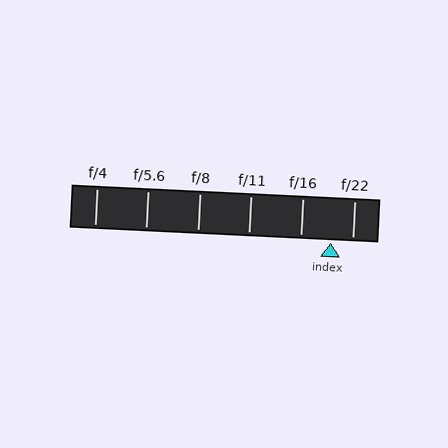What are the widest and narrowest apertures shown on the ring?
The widest aperture shown is f/4 and the narrowest is f/22.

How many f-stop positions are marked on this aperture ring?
There are 6 f-stop positions marked.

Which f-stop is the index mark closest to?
The index mark is closest to f/22.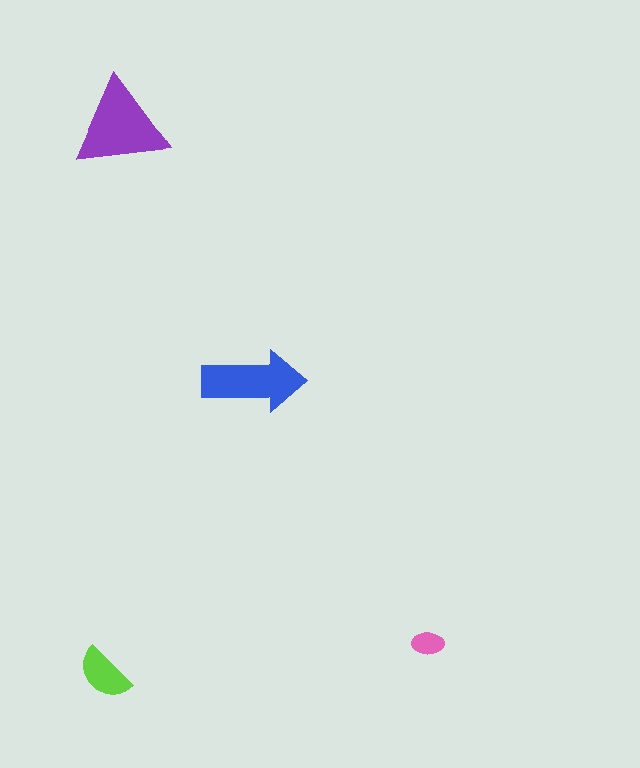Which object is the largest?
The purple triangle.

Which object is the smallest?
The pink ellipse.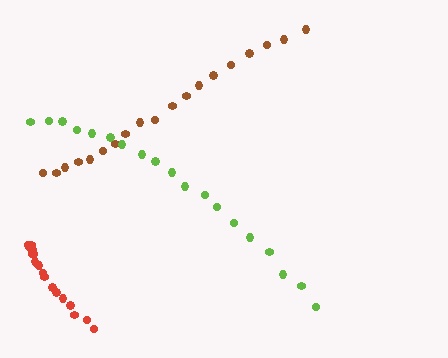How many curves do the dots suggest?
There are 3 distinct paths.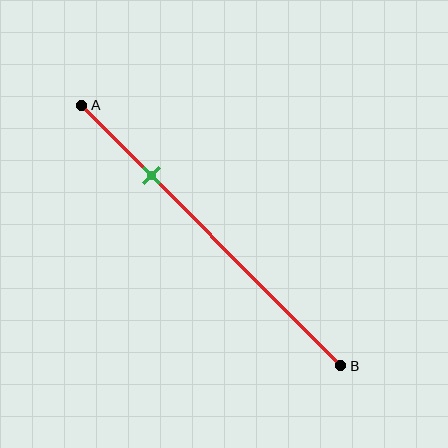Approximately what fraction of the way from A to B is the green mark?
The green mark is approximately 25% of the way from A to B.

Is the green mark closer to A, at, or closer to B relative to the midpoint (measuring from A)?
The green mark is closer to point A than the midpoint of segment AB.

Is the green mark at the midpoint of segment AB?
No, the mark is at about 25% from A, not at the 50% midpoint.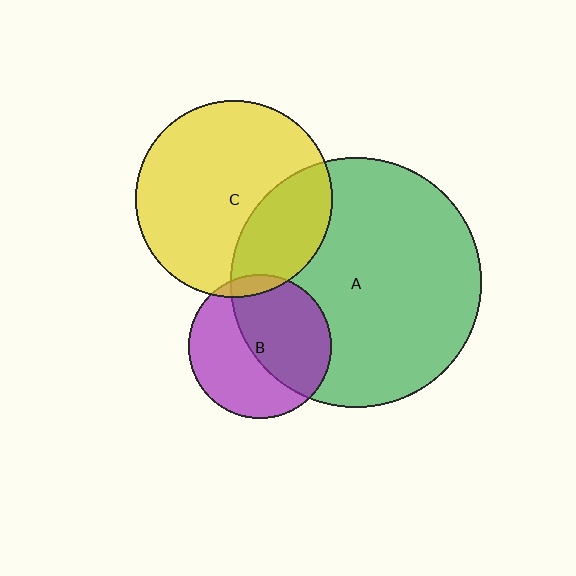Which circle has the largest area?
Circle A (green).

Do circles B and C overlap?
Yes.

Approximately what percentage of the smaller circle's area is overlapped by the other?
Approximately 5%.